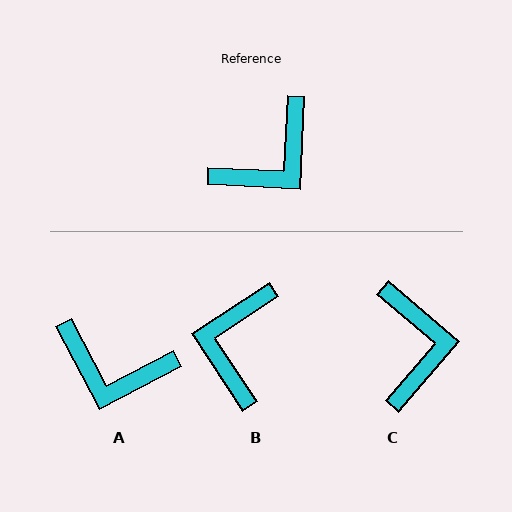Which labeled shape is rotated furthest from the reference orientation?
B, about 144 degrees away.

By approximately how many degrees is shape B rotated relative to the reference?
Approximately 144 degrees clockwise.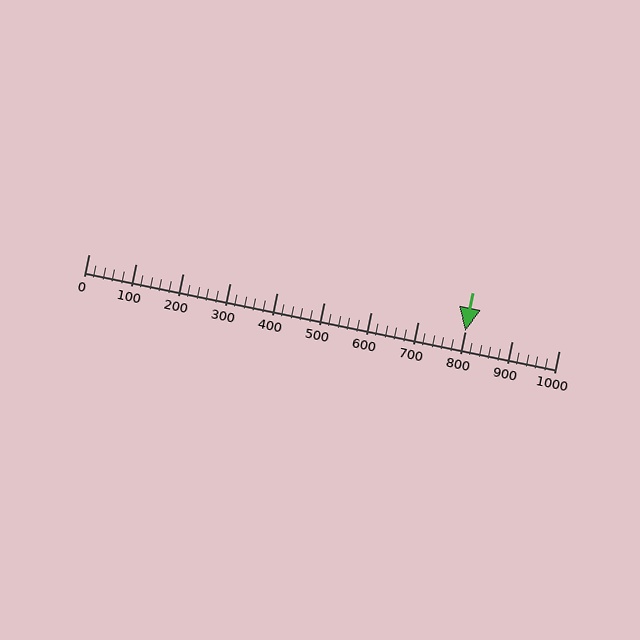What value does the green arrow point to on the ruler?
The green arrow points to approximately 800.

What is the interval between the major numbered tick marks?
The major tick marks are spaced 100 units apart.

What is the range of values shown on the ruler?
The ruler shows values from 0 to 1000.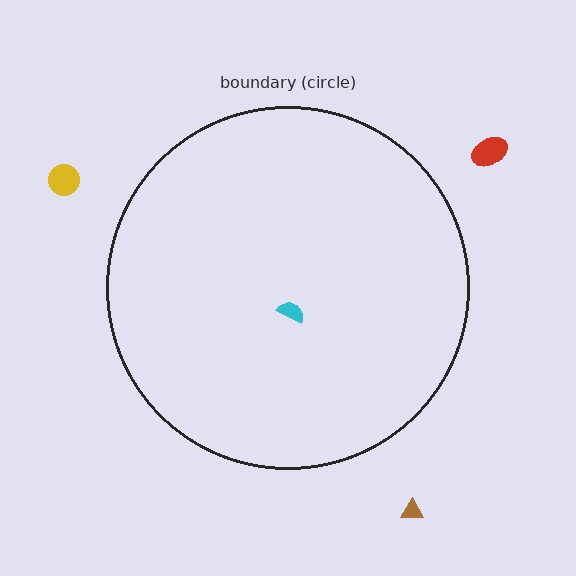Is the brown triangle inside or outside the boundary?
Outside.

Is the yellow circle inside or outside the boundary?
Outside.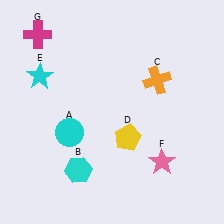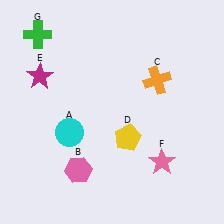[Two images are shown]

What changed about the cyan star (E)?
In Image 1, E is cyan. In Image 2, it changed to magenta.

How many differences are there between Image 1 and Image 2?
There are 3 differences between the two images.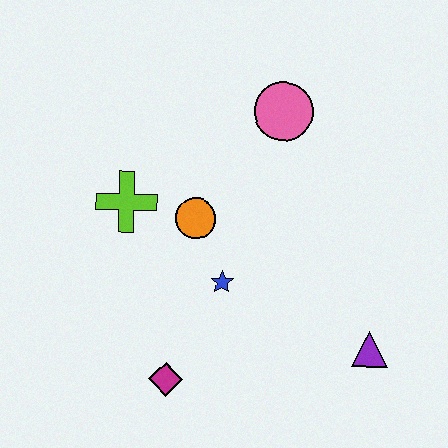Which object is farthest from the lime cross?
The purple triangle is farthest from the lime cross.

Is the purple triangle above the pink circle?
No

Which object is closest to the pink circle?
The orange circle is closest to the pink circle.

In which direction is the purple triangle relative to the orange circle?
The purple triangle is to the right of the orange circle.